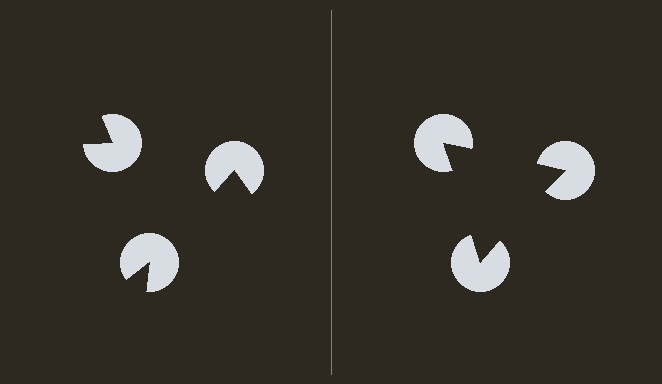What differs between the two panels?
The pac-man discs are positioned identically on both sides; only the wedge orientations differ. On the right they align to a triangle; on the left they are misaligned.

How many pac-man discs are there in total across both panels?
6 — 3 on each side.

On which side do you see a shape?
An illusory triangle appears on the right side. On the left side the wedge cuts are rotated, so no coherent shape forms.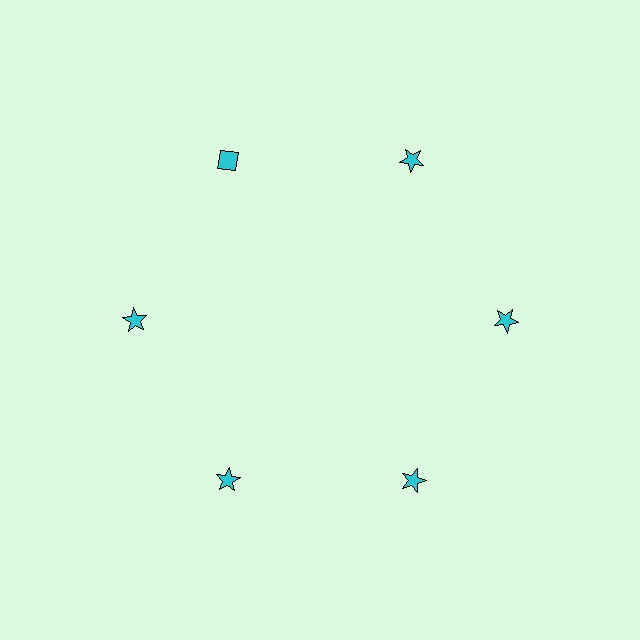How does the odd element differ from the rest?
It has a different shape: diamond instead of star.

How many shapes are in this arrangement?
There are 6 shapes arranged in a ring pattern.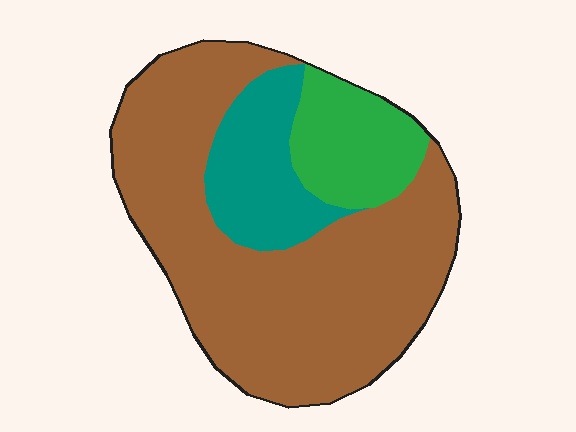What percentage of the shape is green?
Green takes up about one sixth (1/6) of the shape.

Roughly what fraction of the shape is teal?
Teal covers about 15% of the shape.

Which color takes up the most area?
Brown, at roughly 70%.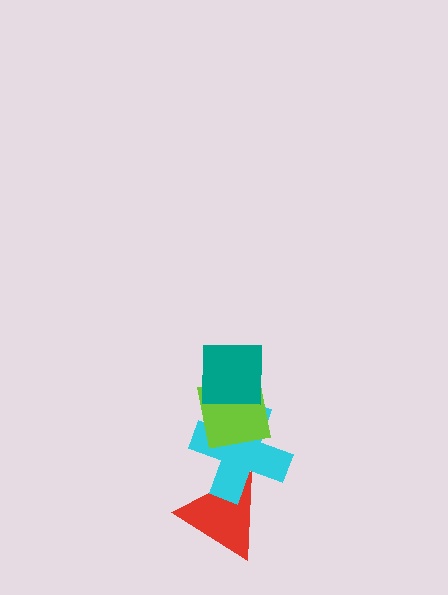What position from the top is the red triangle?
The red triangle is 4th from the top.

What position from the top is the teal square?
The teal square is 1st from the top.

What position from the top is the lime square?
The lime square is 2nd from the top.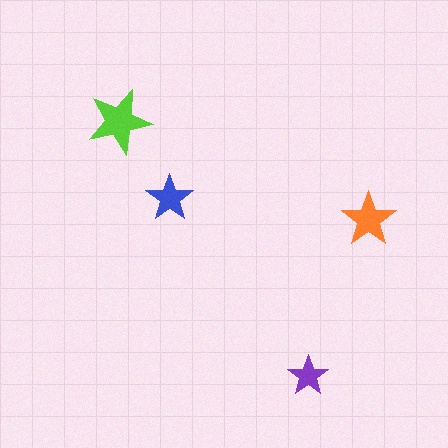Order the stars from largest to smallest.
the lime one, the orange one, the blue one, the purple one.